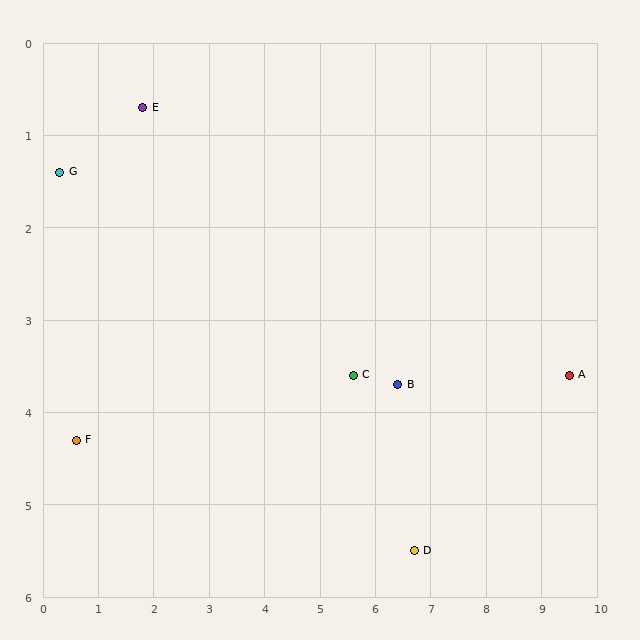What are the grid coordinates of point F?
Point F is at approximately (0.6, 4.3).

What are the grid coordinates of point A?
Point A is at approximately (9.5, 3.6).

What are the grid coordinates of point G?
Point G is at approximately (0.3, 1.4).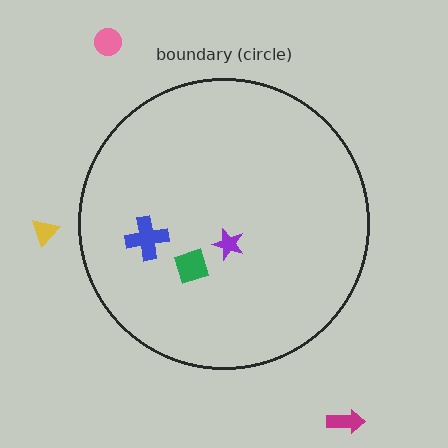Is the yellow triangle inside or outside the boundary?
Outside.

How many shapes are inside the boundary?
3 inside, 3 outside.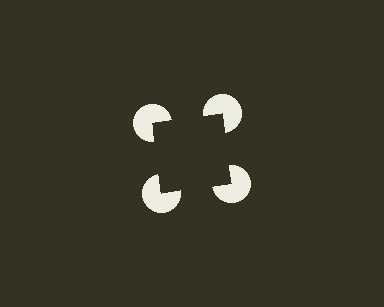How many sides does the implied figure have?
4 sides.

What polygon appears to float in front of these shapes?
An illusory square — its edges are inferred from the aligned wedge cuts in the pac-man discs, not physically drawn.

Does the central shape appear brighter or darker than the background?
It typically appears slightly darker than the background, even though no actual brightness change is drawn.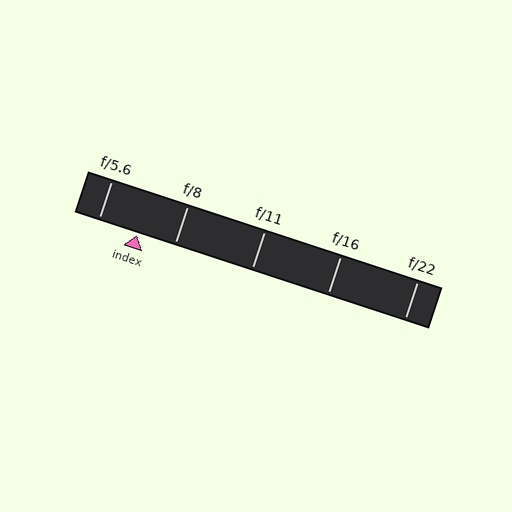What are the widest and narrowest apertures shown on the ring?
The widest aperture shown is f/5.6 and the narrowest is f/22.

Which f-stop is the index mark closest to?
The index mark is closest to f/8.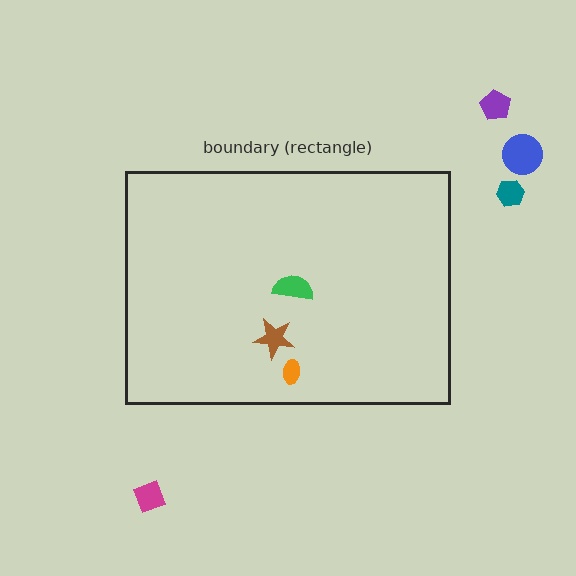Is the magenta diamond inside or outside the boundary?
Outside.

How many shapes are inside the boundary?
3 inside, 4 outside.